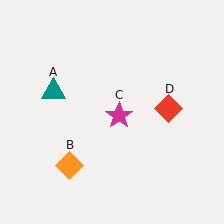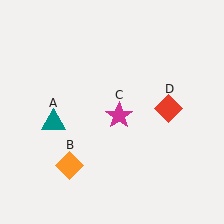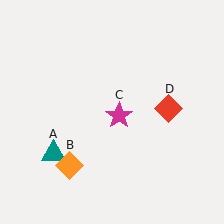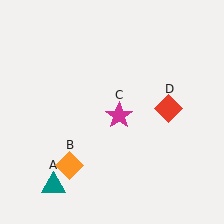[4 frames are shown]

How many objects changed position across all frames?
1 object changed position: teal triangle (object A).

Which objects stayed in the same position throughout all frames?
Orange diamond (object B) and magenta star (object C) and red diamond (object D) remained stationary.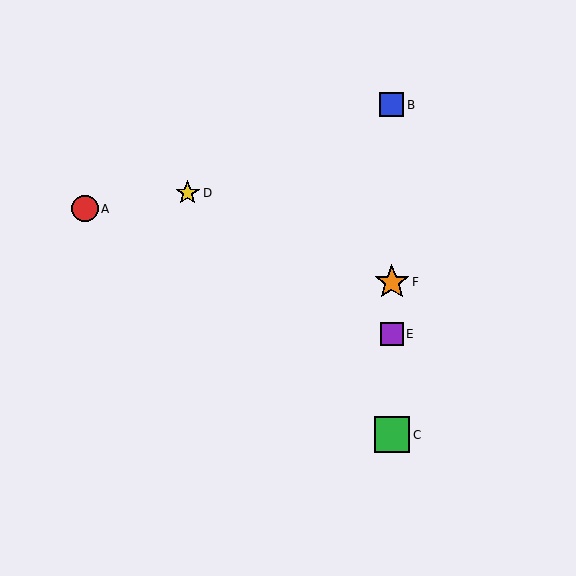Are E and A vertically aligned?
No, E is at x≈392 and A is at x≈85.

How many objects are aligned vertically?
4 objects (B, C, E, F) are aligned vertically.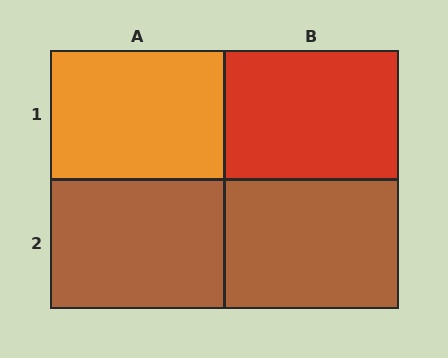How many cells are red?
1 cell is red.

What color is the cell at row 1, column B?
Red.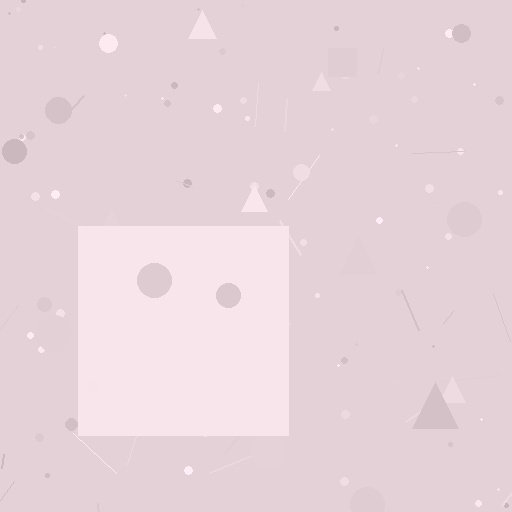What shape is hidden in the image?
A square is hidden in the image.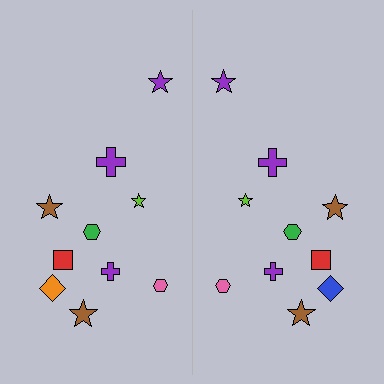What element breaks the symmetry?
The blue diamond on the right side breaks the symmetry — its mirror counterpart is orange.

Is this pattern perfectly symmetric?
No, the pattern is not perfectly symmetric. The blue diamond on the right side breaks the symmetry — its mirror counterpart is orange.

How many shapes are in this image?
There are 20 shapes in this image.